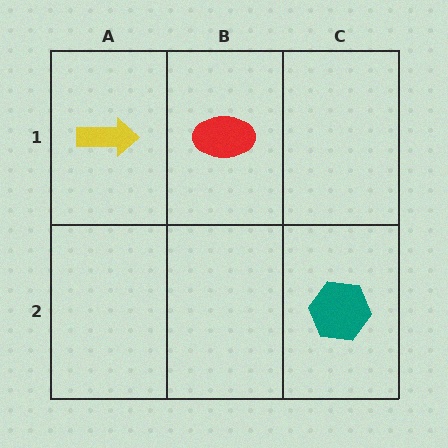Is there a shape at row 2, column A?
No, that cell is empty.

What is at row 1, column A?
A yellow arrow.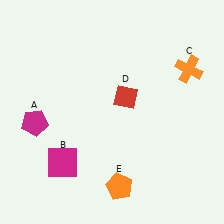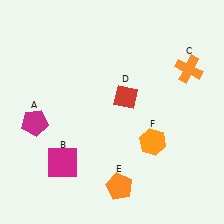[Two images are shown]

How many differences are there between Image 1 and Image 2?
There is 1 difference between the two images.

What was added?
An orange hexagon (F) was added in Image 2.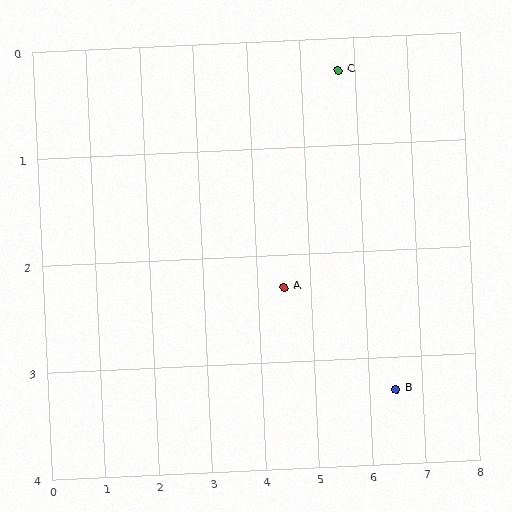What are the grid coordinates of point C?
Point C is at approximately (5.7, 0.3).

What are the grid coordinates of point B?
Point B is at approximately (6.5, 3.3).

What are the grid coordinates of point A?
Point A is at approximately (4.5, 2.3).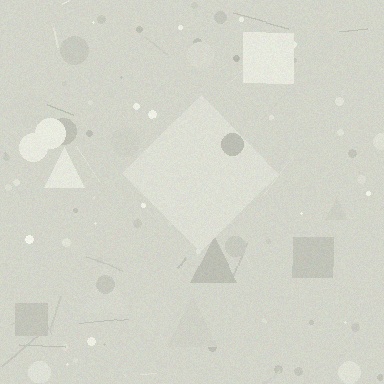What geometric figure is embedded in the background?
A diamond is embedded in the background.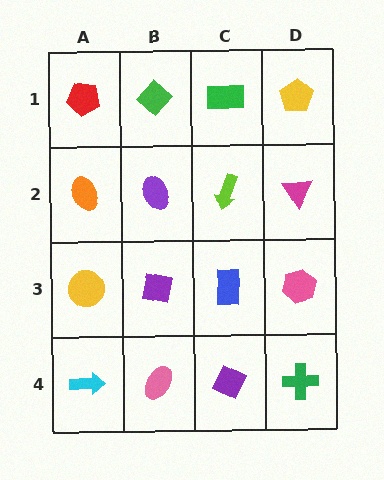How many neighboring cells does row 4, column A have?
2.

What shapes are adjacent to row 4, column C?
A blue rectangle (row 3, column C), a pink ellipse (row 4, column B), a green cross (row 4, column D).